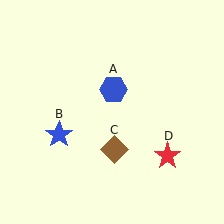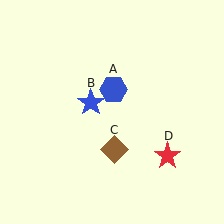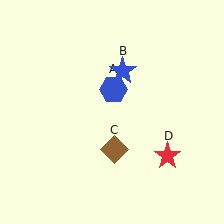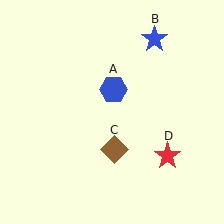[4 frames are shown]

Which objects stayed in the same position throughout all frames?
Blue hexagon (object A) and brown diamond (object C) and red star (object D) remained stationary.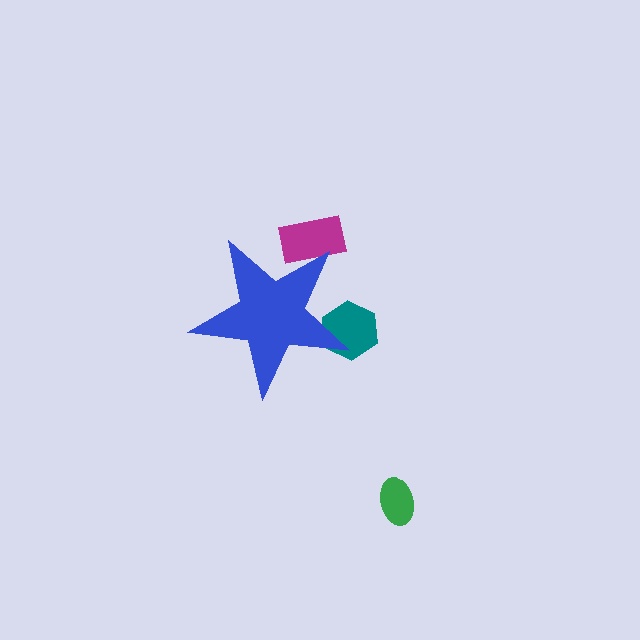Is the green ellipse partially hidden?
No, the green ellipse is fully visible.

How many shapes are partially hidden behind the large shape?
2 shapes are partially hidden.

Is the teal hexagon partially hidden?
Yes, the teal hexagon is partially hidden behind the blue star.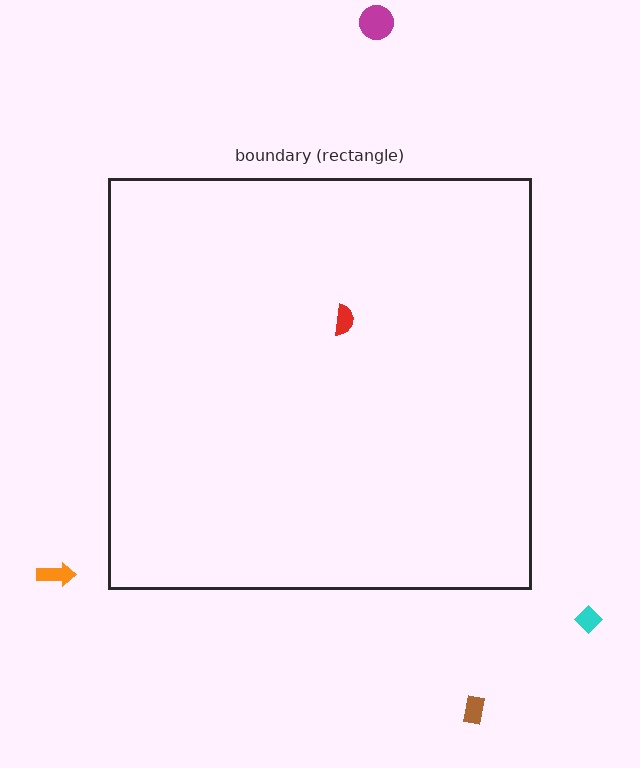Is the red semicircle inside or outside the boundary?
Inside.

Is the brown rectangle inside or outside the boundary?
Outside.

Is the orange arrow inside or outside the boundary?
Outside.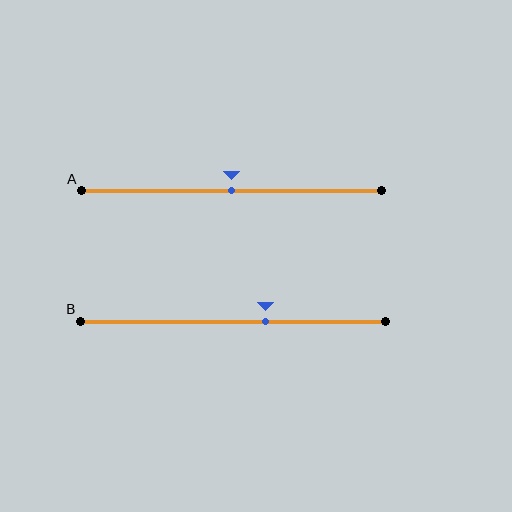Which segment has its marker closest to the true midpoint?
Segment A has its marker closest to the true midpoint.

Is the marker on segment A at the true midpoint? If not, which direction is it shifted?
Yes, the marker on segment A is at the true midpoint.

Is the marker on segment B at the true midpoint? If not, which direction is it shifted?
No, the marker on segment B is shifted to the right by about 11% of the segment length.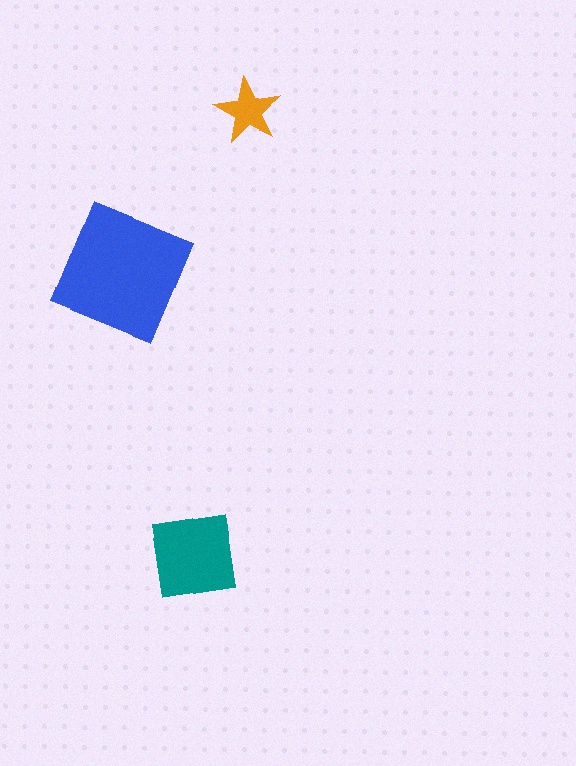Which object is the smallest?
The orange star.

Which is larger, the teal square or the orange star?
The teal square.